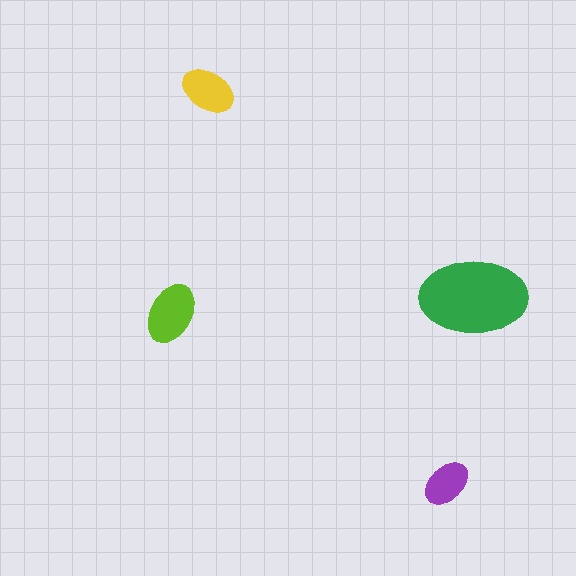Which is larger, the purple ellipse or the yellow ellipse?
The yellow one.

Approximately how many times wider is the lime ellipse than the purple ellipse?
About 1.5 times wider.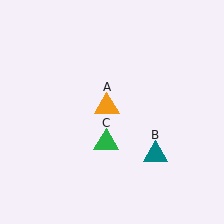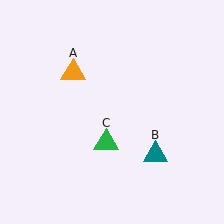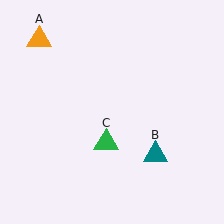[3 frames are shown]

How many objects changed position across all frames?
1 object changed position: orange triangle (object A).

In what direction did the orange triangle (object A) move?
The orange triangle (object A) moved up and to the left.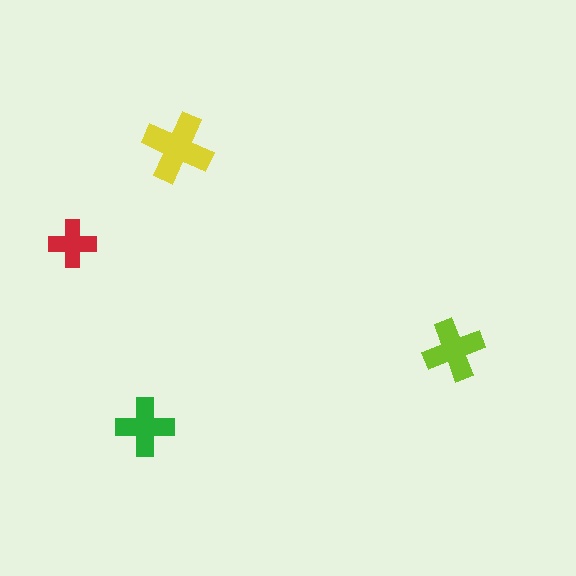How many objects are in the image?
There are 4 objects in the image.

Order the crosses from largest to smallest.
the yellow one, the lime one, the green one, the red one.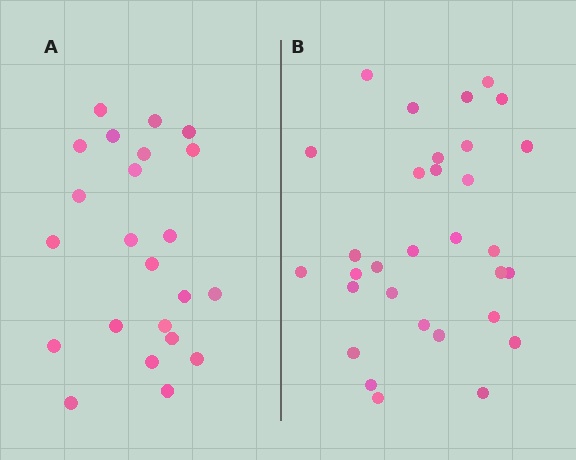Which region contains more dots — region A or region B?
Region B (the right region) has more dots.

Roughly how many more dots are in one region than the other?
Region B has roughly 8 or so more dots than region A.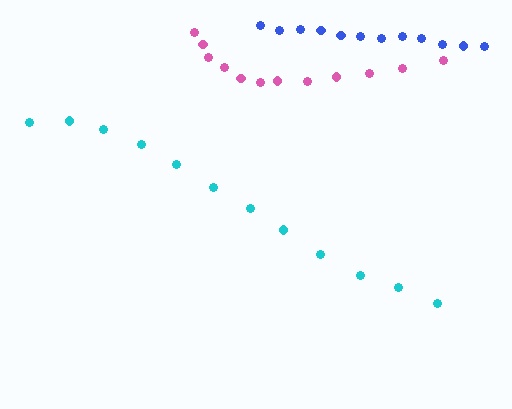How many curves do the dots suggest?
There are 3 distinct paths.